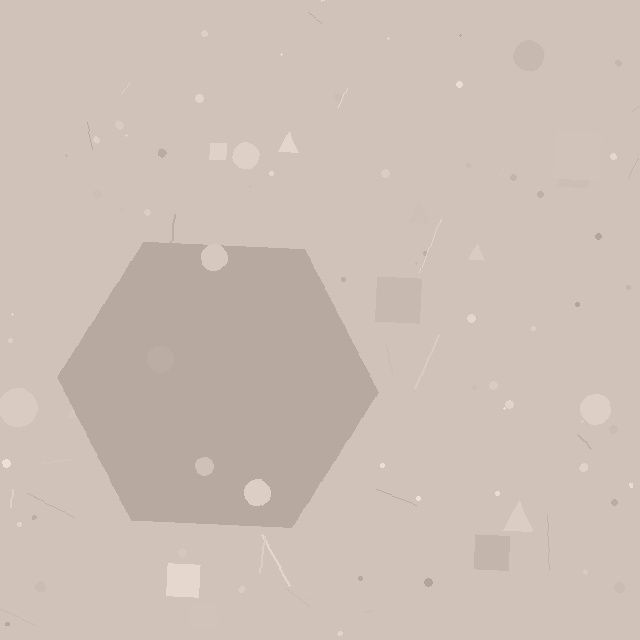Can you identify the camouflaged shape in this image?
The camouflaged shape is a hexagon.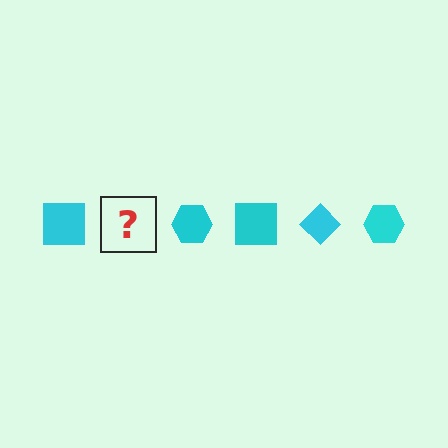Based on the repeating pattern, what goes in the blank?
The blank should be a cyan diamond.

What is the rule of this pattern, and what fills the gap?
The rule is that the pattern cycles through square, diamond, hexagon shapes in cyan. The gap should be filled with a cyan diamond.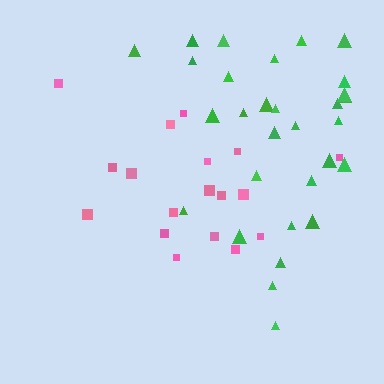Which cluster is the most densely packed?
Green.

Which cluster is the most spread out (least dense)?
Pink.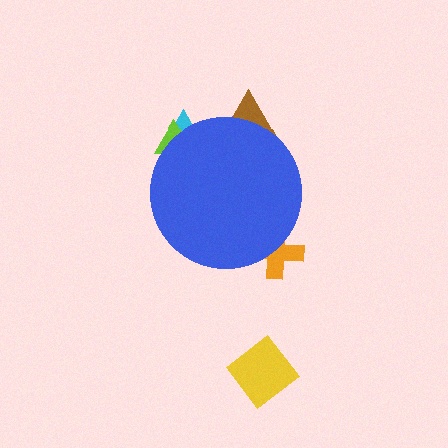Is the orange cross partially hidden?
Yes, the orange cross is partially hidden behind the blue circle.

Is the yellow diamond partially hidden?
No, the yellow diamond is fully visible.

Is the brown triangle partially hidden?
Yes, the brown triangle is partially hidden behind the blue circle.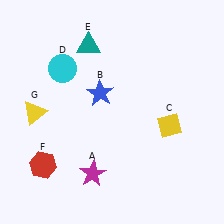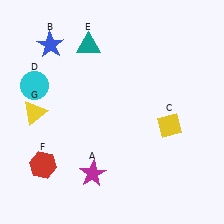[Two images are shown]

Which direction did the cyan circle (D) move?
The cyan circle (D) moved left.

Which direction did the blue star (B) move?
The blue star (B) moved left.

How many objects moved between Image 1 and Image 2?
2 objects moved between the two images.